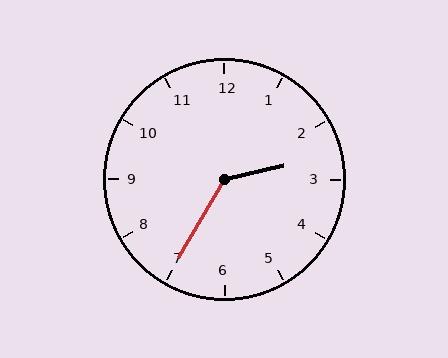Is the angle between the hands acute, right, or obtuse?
It is obtuse.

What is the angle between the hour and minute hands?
Approximately 132 degrees.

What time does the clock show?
2:35.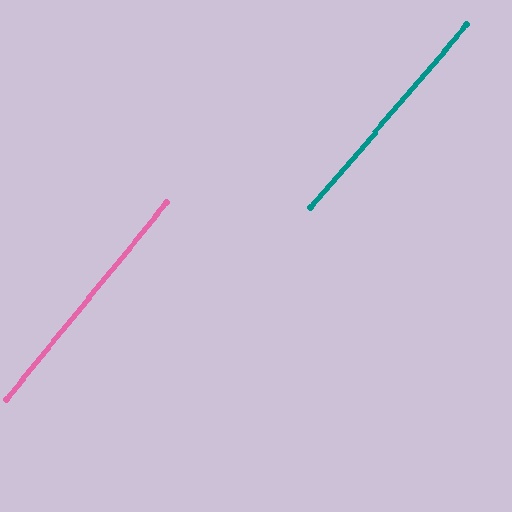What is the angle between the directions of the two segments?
Approximately 1 degree.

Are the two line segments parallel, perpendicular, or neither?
Parallel — their directions differ by only 1.1°.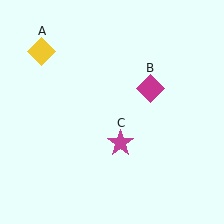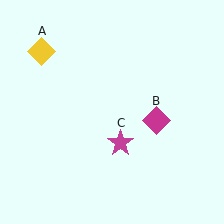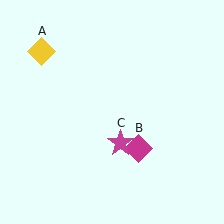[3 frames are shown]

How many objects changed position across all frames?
1 object changed position: magenta diamond (object B).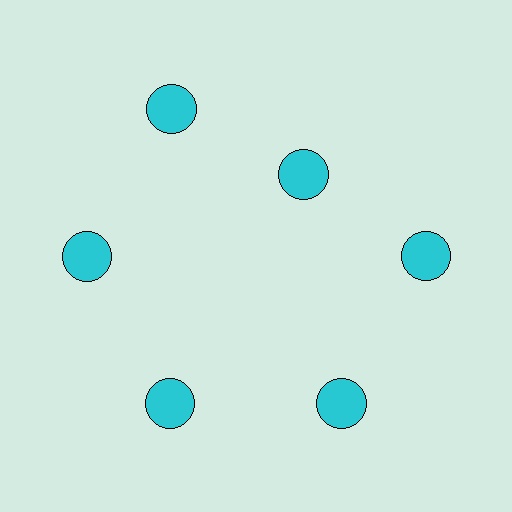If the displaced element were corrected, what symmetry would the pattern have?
It would have 6-fold rotational symmetry — the pattern would map onto itself every 60 degrees.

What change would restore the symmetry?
The symmetry would be restored by moving it outward, back onto the ring so that all 6 circles sit at equal angles and equal distance from the center.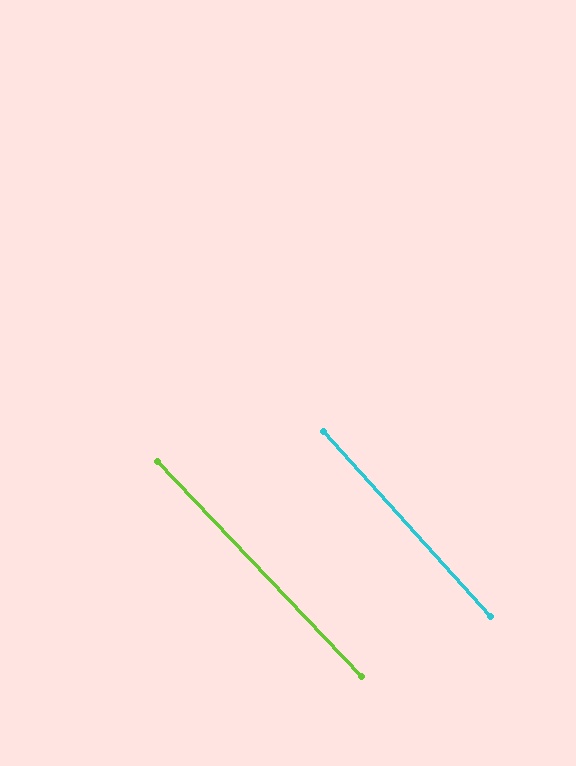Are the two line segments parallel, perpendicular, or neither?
Parallel — their directions differ by only 1.3°.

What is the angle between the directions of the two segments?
Approximately 1 degree.